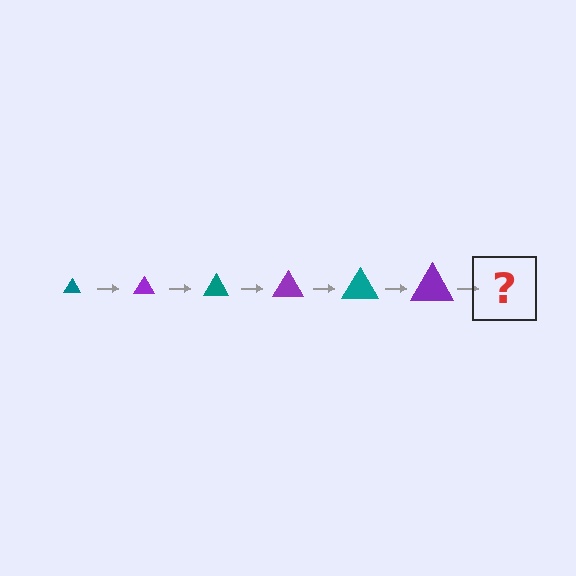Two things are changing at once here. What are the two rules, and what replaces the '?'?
The two rules are that the triangle grows larger each step and the color cycles through teal and purple. The '?' should be a teal triangle, larger than the previous one.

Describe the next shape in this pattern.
It should be a teal triangle, larger than the previous one.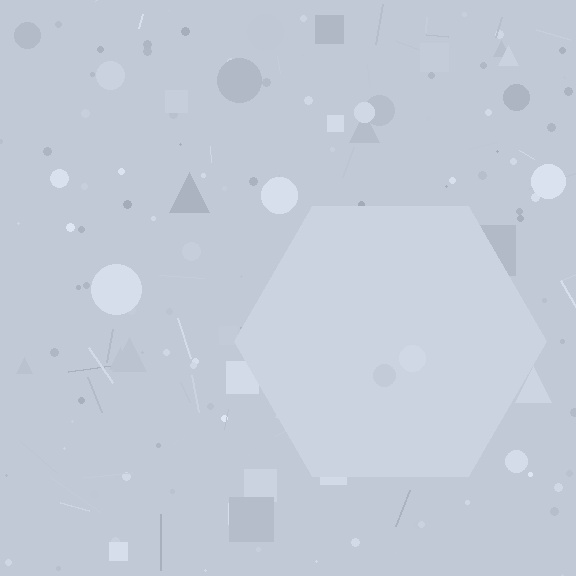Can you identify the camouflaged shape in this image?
The camouflaged shape is a hexagon.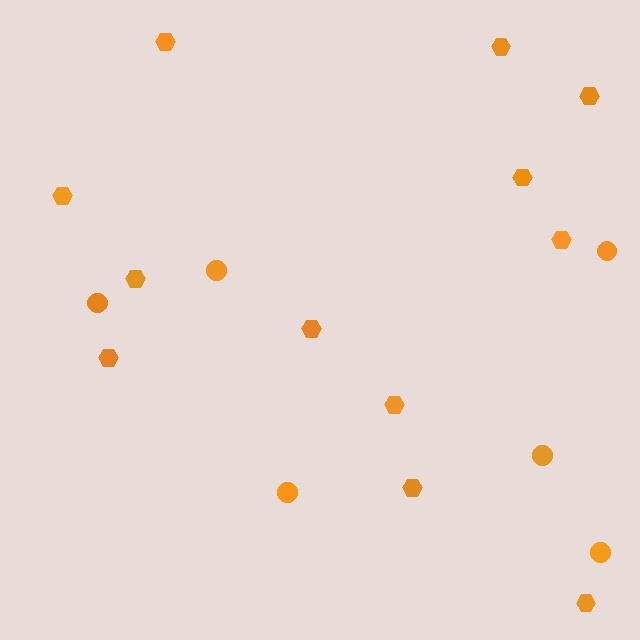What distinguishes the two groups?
There are 2 groups: one group of hexagons (12) and one group of circles (6).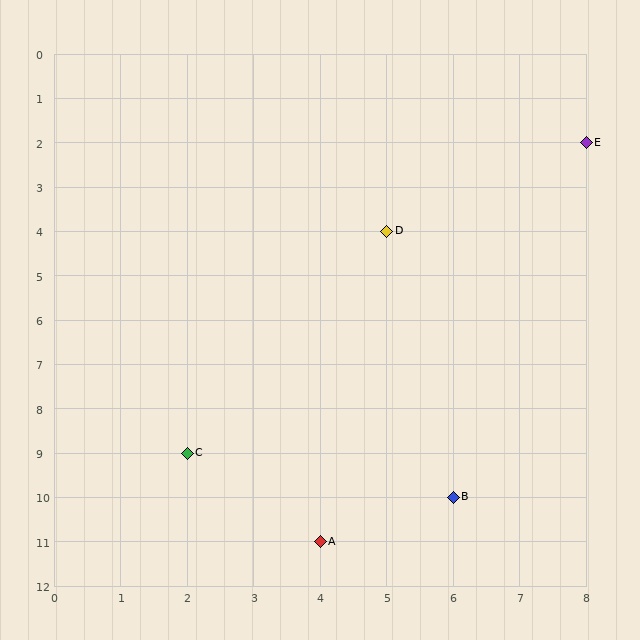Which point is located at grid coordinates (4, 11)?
Point A is at (4, 11).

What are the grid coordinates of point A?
Point A is at grid coordinates (4, 11).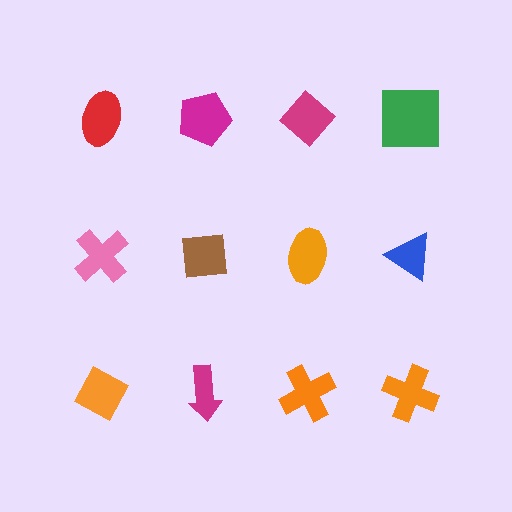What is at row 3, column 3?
An orange cross.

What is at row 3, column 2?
A magenta arrow.